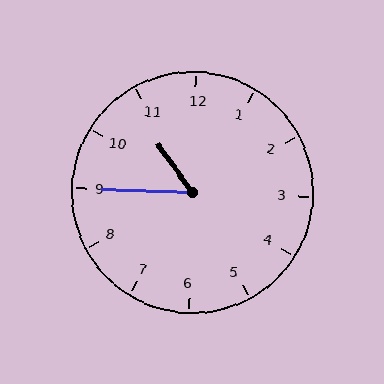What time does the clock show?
10:45.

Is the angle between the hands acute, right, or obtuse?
It is acute.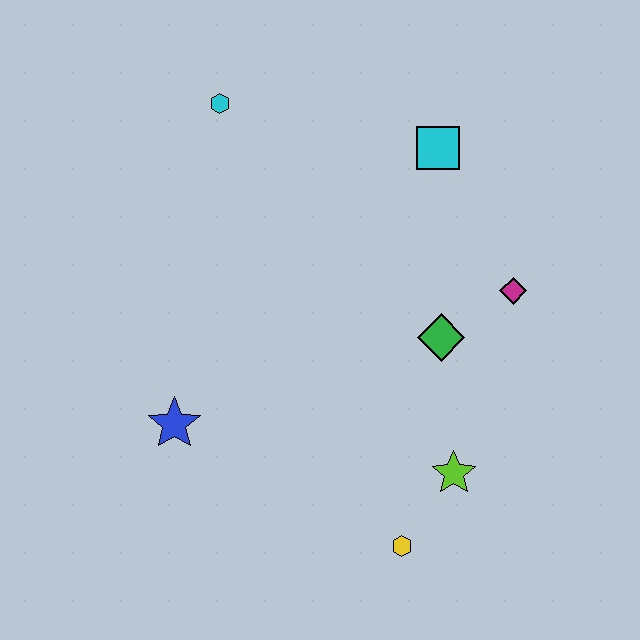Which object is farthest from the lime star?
The cyan hexagon is farthest from the lime star.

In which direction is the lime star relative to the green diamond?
The lime star is below the green diamond.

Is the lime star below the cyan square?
Yes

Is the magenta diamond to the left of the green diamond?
No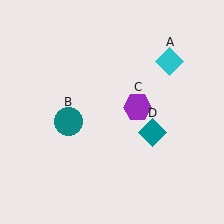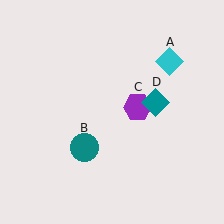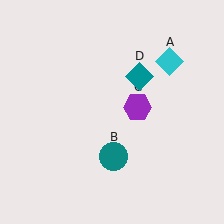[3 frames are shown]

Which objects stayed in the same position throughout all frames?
Cyan diamond (object A) and purple hexagon (object C) remained stationary.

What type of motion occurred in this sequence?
The teal circle (object B), teal diamond (object D) rotated counterclockwise around the center of the scene.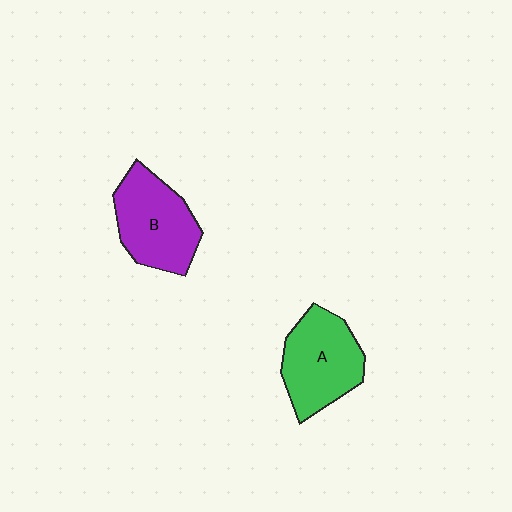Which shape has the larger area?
Shape B (purple).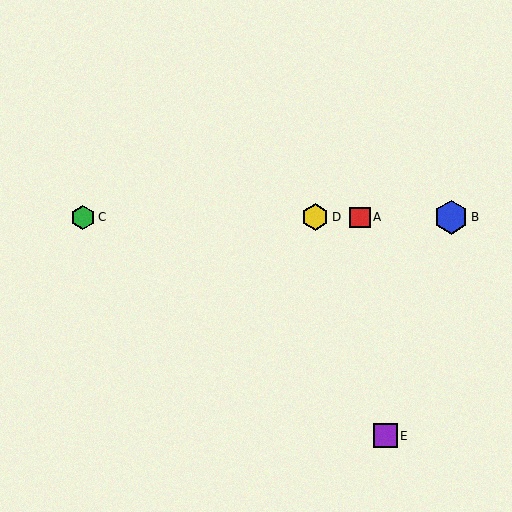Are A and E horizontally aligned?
No, A is at y≈217 and E is at y≈436.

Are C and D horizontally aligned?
Yes, both are at y≈217.